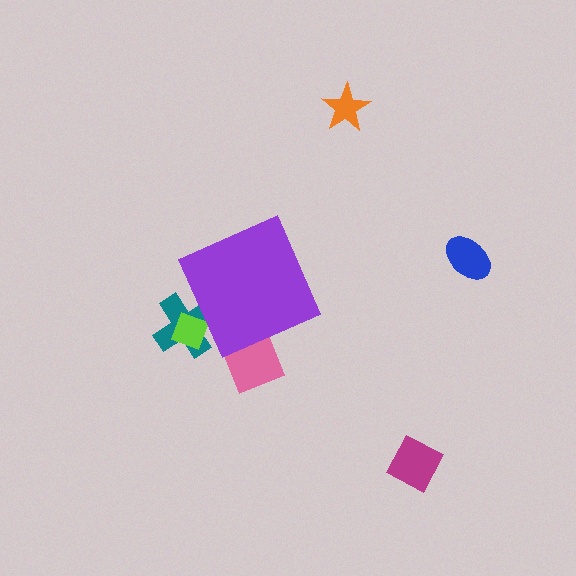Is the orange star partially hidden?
No, the orange star is fully visible.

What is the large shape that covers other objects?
A purple diamond.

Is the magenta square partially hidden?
No, the magenta square is fully visible.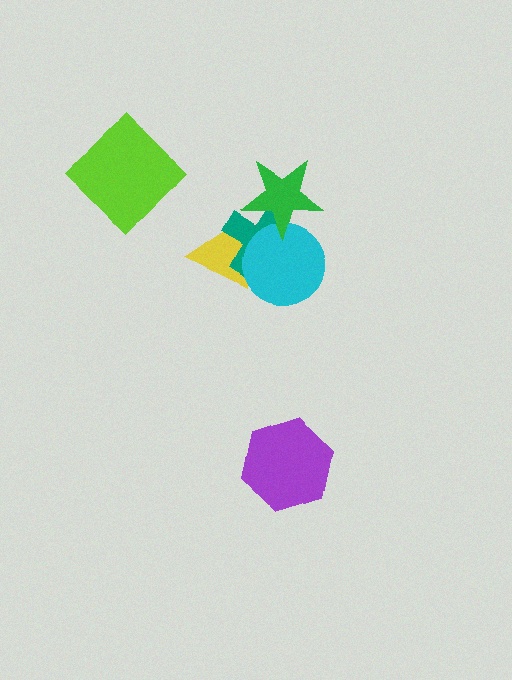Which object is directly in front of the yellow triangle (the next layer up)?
The teal cross is directly in front of the yellow triangle.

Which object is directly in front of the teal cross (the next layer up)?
The cyan circle is directly in front of the teal cross.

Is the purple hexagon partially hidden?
No, no other shape covers it.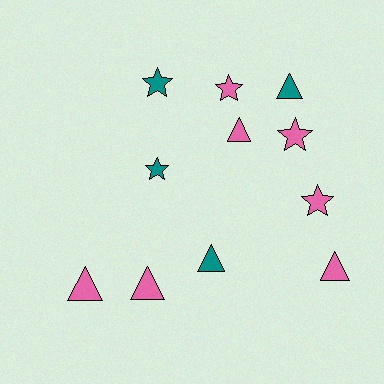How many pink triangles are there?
There are 4 pink triangles.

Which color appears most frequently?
Pink, with 7 objects.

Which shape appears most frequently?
Triangle, with 6 objects.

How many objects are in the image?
There are 11 objects.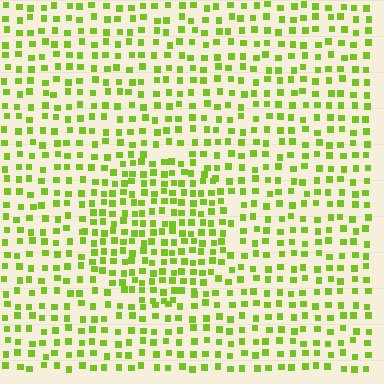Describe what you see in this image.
The image contains small lime elements arranged at two different densities. A circle-shaped region is visible where the elements are more densely packed than the surrounding area.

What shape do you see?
I see a circle.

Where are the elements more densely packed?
The elements are more densely packed inside the circle boundary.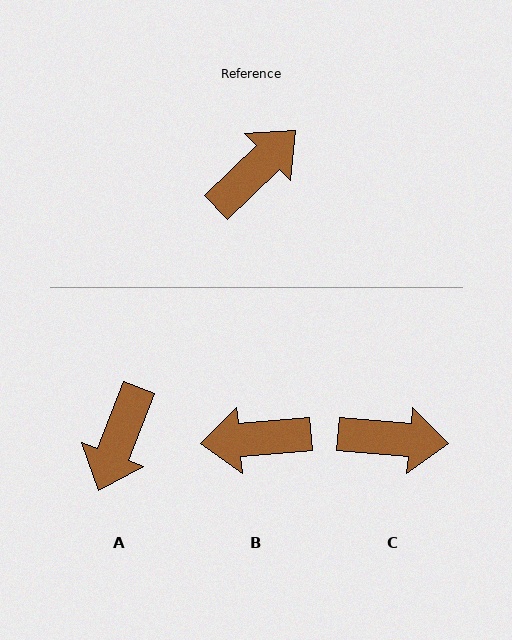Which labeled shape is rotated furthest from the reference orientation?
A, about 156 degrees away.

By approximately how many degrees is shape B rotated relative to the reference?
Approximately 141 degrees counter-clockwise.